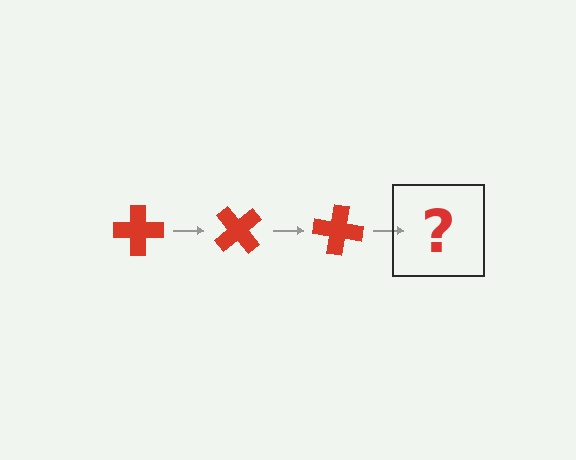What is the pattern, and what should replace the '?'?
The pattern is that the cross rotates 50 degrees each step. The '?' should be a red cross rotated 150 degrees.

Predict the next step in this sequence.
The next step is a red cross rotated 150 degrees.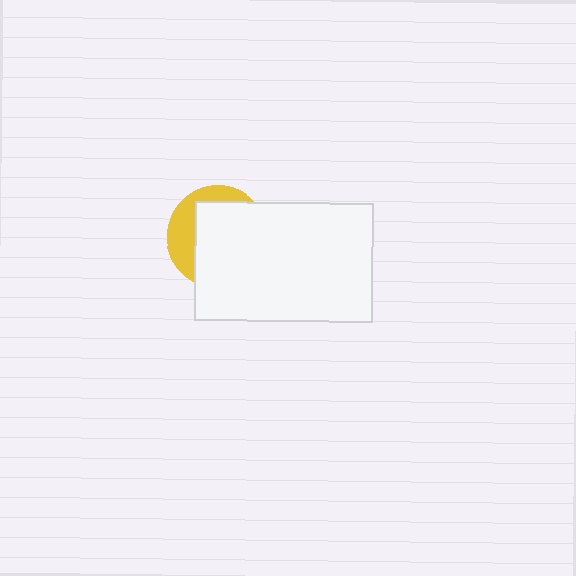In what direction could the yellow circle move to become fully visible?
The yellow circle could move toward the upper-left. That would shift it out from behind the white rectangle entirely.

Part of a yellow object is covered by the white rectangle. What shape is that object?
It is a circle.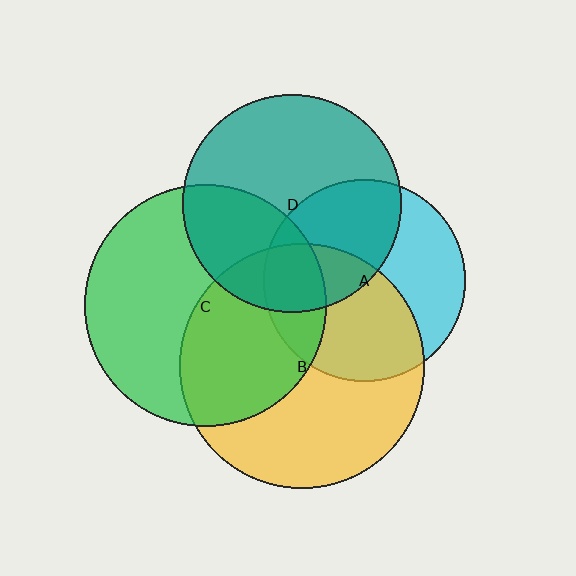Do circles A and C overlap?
Yes.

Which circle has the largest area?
Circle B (yellow).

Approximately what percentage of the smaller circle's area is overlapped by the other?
Approximately 20%.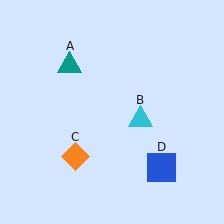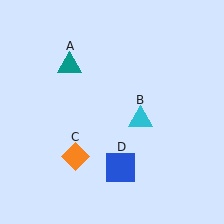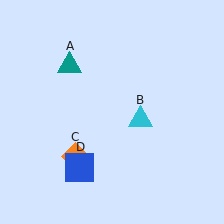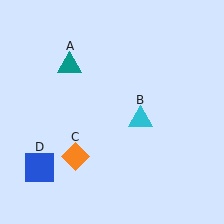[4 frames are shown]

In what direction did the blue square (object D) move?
The blue square (object D) moved left.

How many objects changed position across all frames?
1 object changed position: blue square (object D).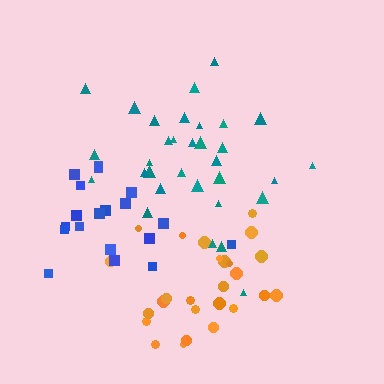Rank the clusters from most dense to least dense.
blue, orange, teal.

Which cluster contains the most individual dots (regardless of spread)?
Teal (32).